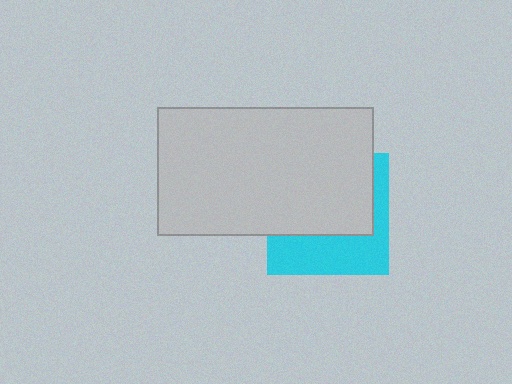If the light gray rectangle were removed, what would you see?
You would see the complete cyan square.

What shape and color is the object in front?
The object in front is a light gray rectangle.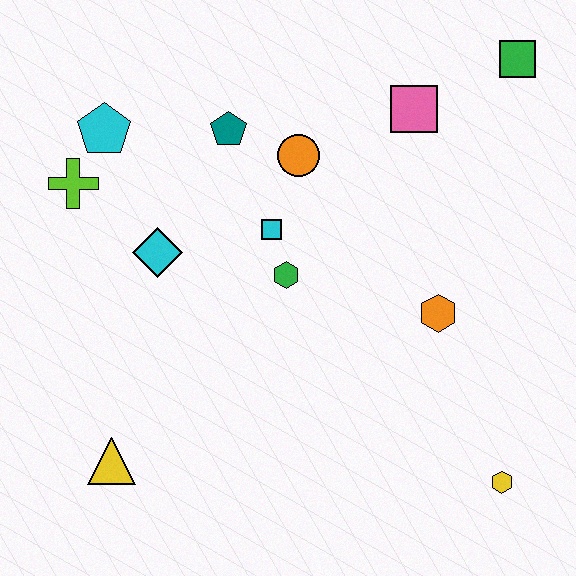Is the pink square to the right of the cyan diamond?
Yes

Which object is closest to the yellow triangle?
The cyan diamond is closest to the yellow triangle.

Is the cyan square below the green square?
Yes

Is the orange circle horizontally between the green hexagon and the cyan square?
No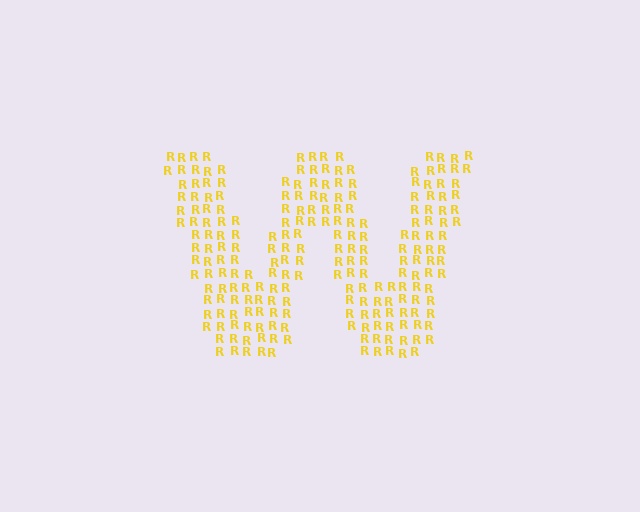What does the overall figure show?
The overall figure shows the letter W.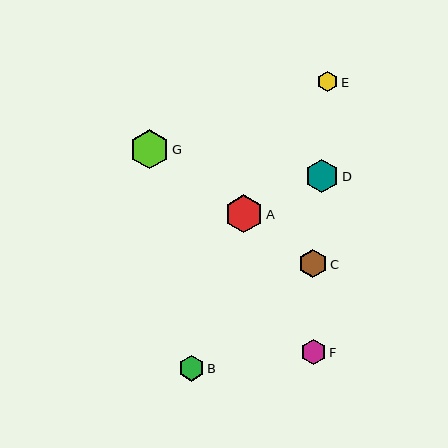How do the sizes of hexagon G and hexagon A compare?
Hexagon G and hexagon A are approximately the same size.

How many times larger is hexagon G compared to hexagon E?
Hexagon G is approximately 1.9 times the size of hexagon E.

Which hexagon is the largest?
Hexagon G is the largest with a size of approximately 39 pixels.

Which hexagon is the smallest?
Hexagon E is the smallest with a size of approximately 20 pixels.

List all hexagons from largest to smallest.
From largest to smallest: G, A, D, C, B, F, E.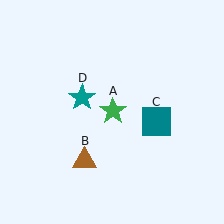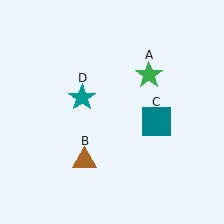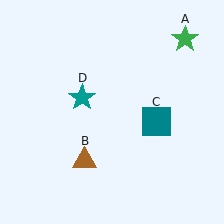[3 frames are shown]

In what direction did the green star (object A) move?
The green star (object A) moved up and to the right.